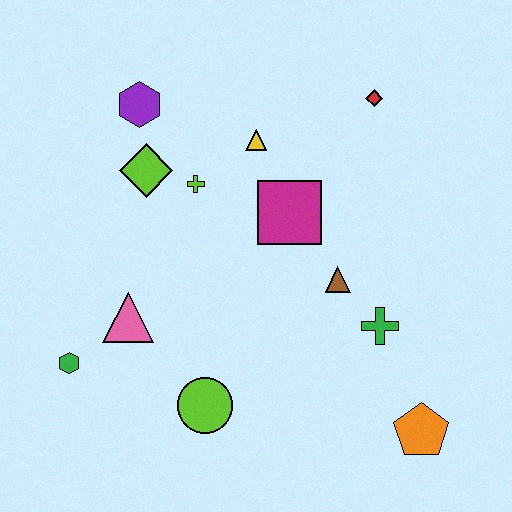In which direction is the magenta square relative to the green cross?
The magenta square is above the green cross.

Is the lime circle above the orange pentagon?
Yes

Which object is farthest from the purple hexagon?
The orange pentagon is farthest from the purple hexagon.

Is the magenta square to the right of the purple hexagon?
Yes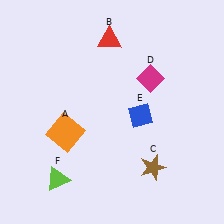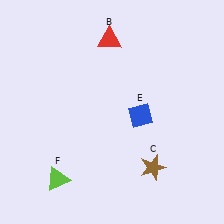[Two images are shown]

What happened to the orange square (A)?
The orange square (A) was removed in Image 2. It was in the bottom-left area of Image 1.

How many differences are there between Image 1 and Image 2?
There are 2 differences between the two images.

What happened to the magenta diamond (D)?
The magenta diamond (D) was removed in Image 2. It was in the top-right area of Image 1.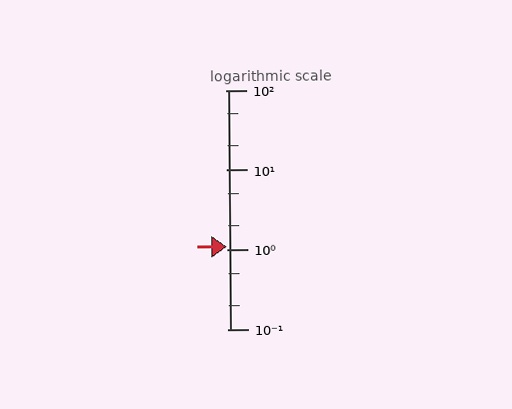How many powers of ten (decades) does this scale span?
The scale spans 3 decades, from 0.1 to 100.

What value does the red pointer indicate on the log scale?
The pointer indicates approximately 1.1.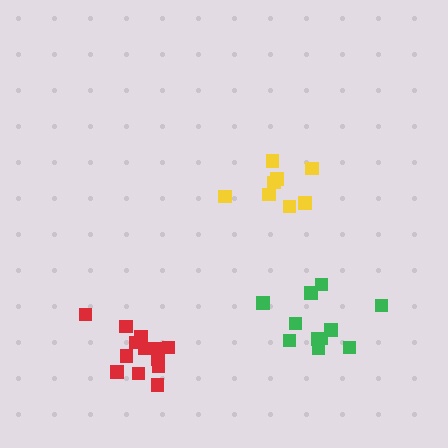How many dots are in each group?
Group 1: 14 dots, Group 2: 8 dots, Group 3: 11 dots (33 total).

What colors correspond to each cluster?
The clusters are colored: red, yellow, green.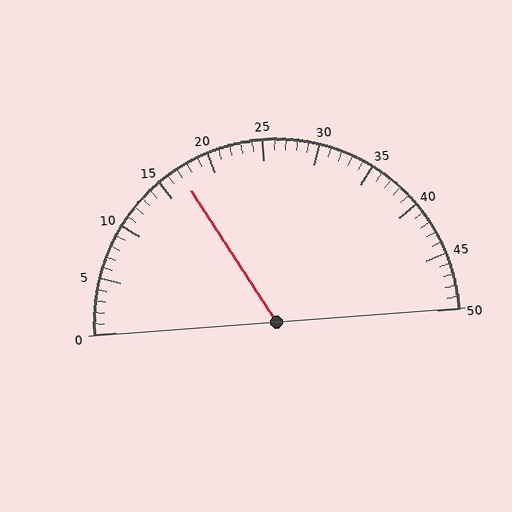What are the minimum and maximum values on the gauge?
The gauge ranges from 0 to 50.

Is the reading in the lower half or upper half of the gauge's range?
The reading is in the lower half of the range (0 to 50).